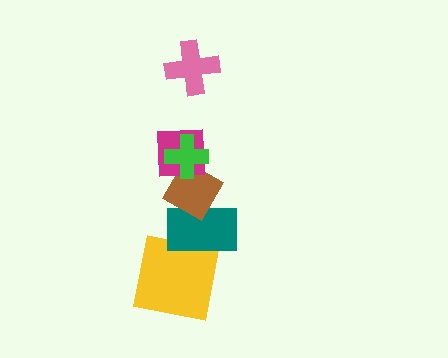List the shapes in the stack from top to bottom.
From top to bottom: the pink cross, the green cross, the magenta square, the brown diamond, the teal rectangle, the yellow square.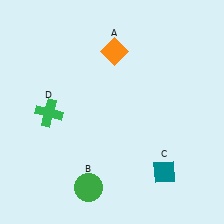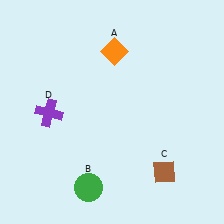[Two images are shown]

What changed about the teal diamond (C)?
In Image 1, C is teal. In Image 2, it changed to brown.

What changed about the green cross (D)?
In Image 1, D is green. In Image 2, it changed to purple.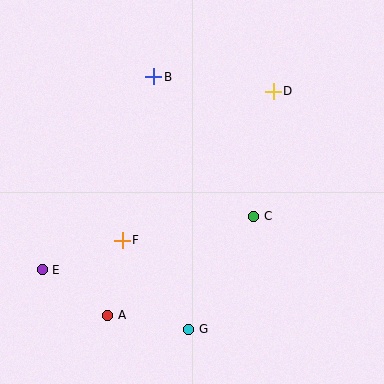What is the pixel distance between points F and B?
The distance between F and B is 166 pixels.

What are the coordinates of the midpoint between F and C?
The midpoint between F and C is at (188, 228).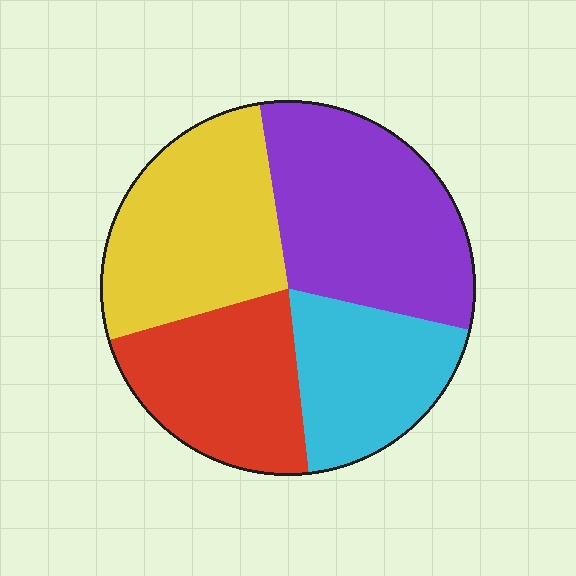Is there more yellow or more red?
Yellow.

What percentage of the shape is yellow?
Yellow covers 27% of the shape.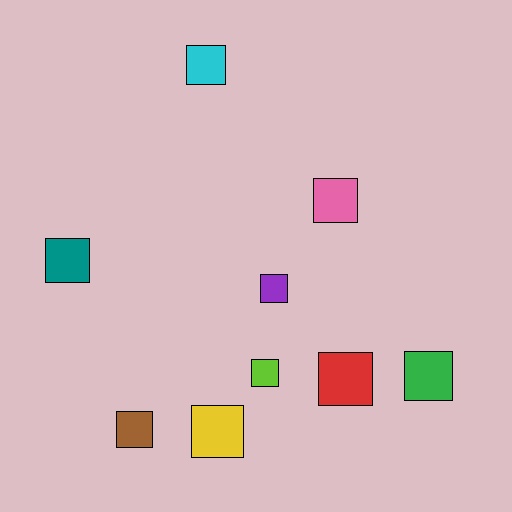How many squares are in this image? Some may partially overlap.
There are 9 squares.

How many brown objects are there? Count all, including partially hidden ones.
There is 1 brown object.